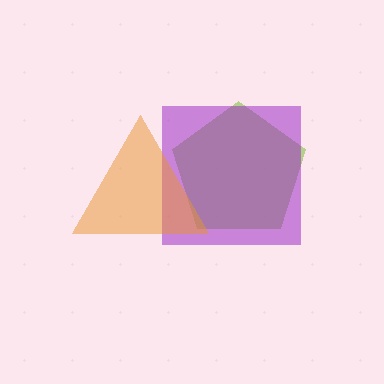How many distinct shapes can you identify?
There are 3 distinct shapes: a lime pentagon, a purple square, an orange triangle.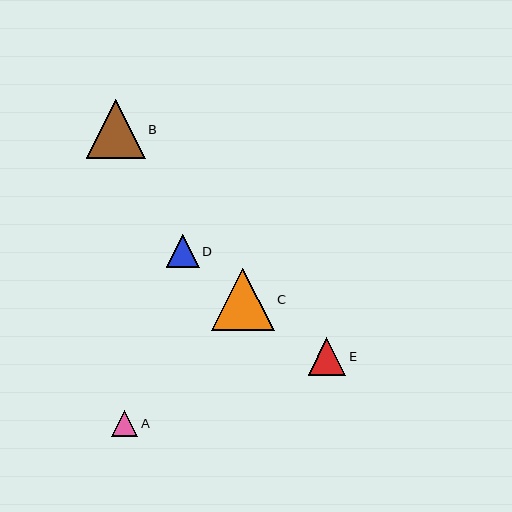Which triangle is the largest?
Triangle C is the largest with a size of approximately 62 pixels.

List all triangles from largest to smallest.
From largest to smallest: C, B, E, D, A.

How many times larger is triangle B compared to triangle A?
Triangle B is approximately 2.2 times the size of triangle A.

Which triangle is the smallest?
Triangle A is the smallest with a size of approximately 27 pixels.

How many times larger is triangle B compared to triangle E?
Triangle B is approximately 1.6 times the size of triangle E.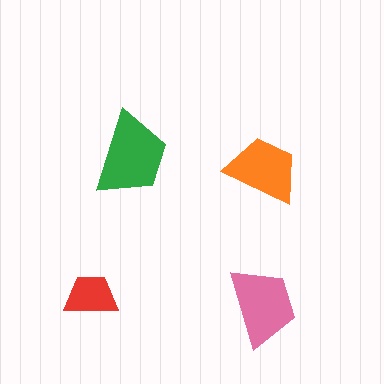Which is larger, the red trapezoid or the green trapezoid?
The green one.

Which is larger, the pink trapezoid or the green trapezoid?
The green one.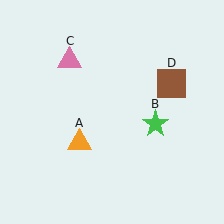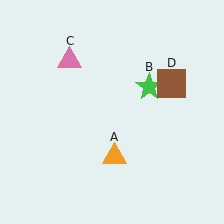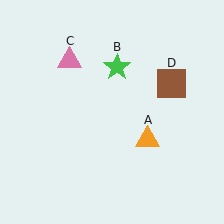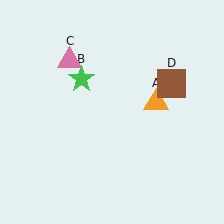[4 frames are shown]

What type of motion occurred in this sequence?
The orange triangle (object A), green star (object B) rotated counterclockwise around the center of the scene.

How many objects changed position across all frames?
2 objects changed position: orange triangle (object A), green star (object B).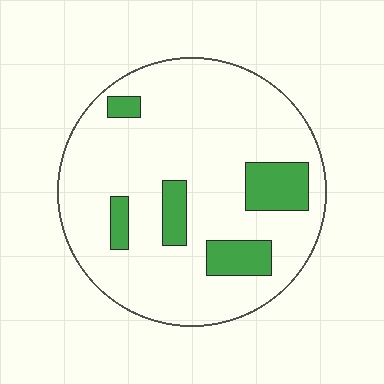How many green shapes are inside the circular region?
5.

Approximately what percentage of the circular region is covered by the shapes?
Approximately 15%.